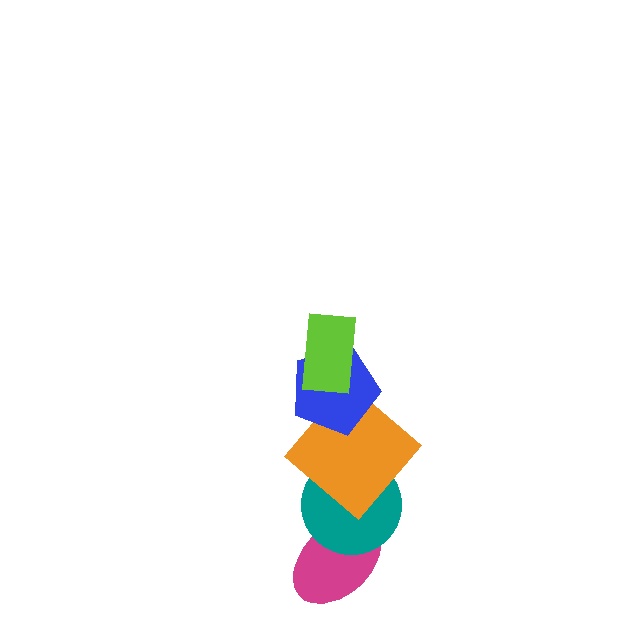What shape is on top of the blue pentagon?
The lime rectangle is on top of the blue pentagon.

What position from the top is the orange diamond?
The orange diamond is 3rd from the top.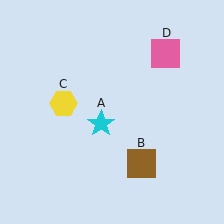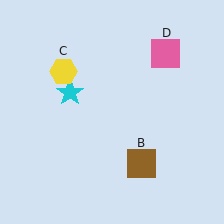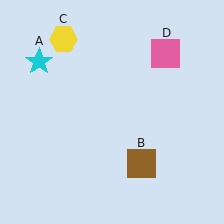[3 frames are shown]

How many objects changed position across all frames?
2 objects changed position: cyan star (object A), yellow hexagon (object C).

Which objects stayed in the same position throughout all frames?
Brown square (object B) and pink square (object D) remained stationary.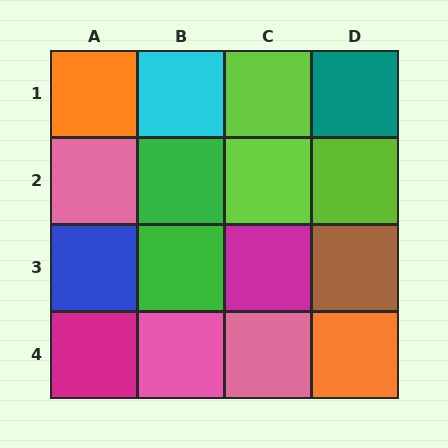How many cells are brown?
1 cell is brown.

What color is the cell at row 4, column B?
Pink.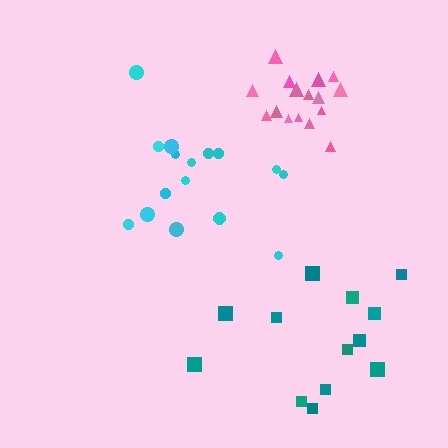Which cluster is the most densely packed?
Pink.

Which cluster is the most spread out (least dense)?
Teal.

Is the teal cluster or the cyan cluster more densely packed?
Cyan.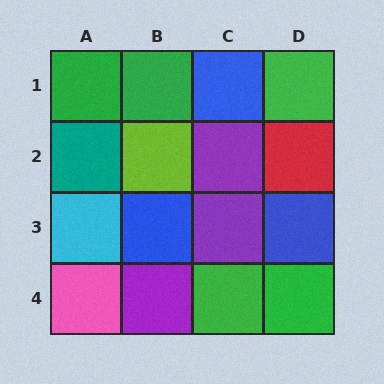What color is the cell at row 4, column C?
Green.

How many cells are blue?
3 cells are blue.